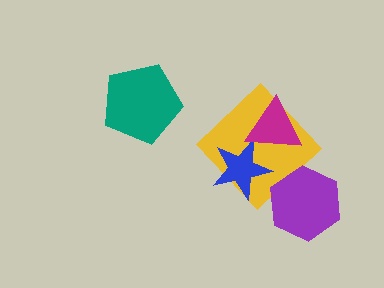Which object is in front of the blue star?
The magenta triangle is in front of the blue star.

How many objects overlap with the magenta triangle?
2 objects overlap with the magenta triangle.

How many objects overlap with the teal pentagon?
0 objects overlap with the teal pentagon.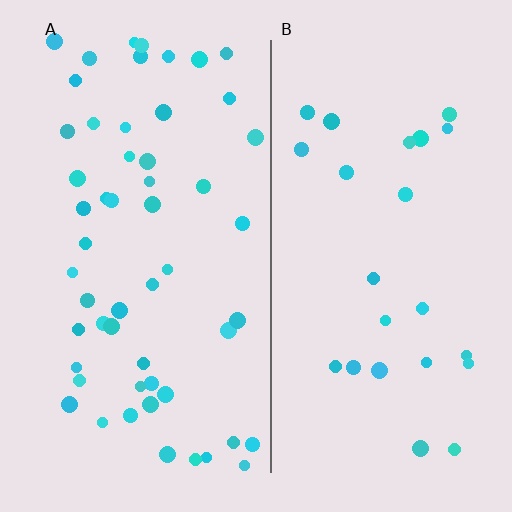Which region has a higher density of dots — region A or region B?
A (the left).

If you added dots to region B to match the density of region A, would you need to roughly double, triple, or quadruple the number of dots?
Approximately double.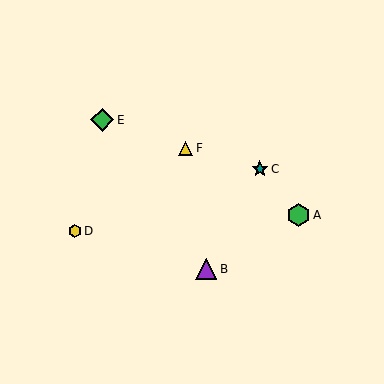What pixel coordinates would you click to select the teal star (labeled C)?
Click at (260, 169) to select the teal star C.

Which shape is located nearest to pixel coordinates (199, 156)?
The yellow triangle (labeled F) at (186, 148) is nearest to that location.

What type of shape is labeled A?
Shape A is a green hexagon.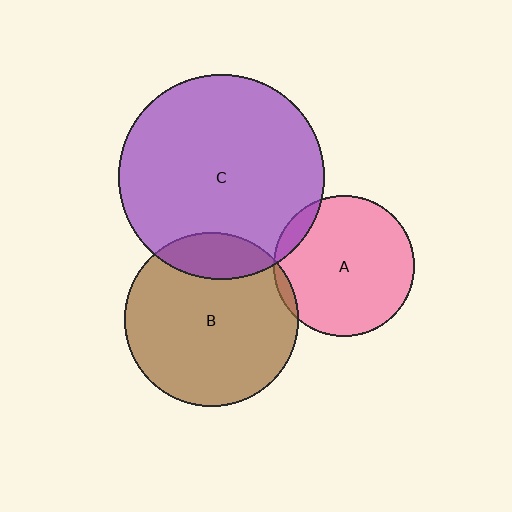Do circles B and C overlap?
Yes.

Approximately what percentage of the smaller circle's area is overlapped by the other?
Approximately 15%.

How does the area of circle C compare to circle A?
Approximately 2.1 times.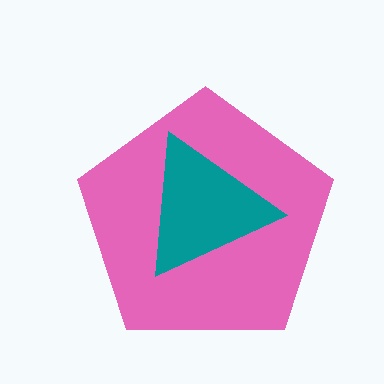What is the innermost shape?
The teal triangle.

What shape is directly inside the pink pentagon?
The teal triangle.